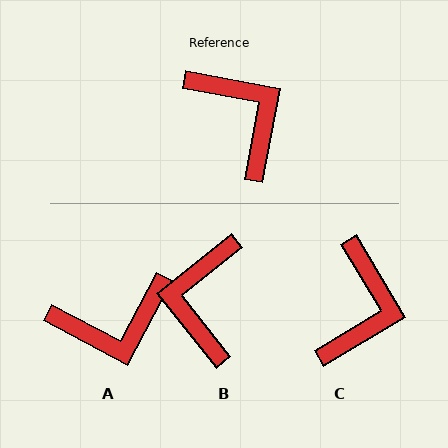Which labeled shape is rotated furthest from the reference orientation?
B, about 140 degrees away.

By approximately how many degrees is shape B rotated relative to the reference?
Approximately 140 degrees counter-clockwise.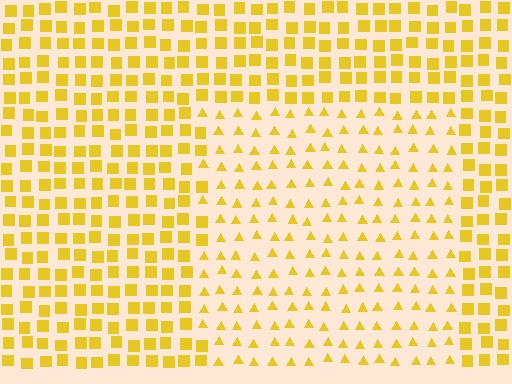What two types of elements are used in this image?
The image uses triangles inside the rectangle region and squares outside it.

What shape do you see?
I see a rectangle.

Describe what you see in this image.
The image is filled with small yellow elements arranged in a uniform grid. A rectangle-shaped region contains triangles, while the surrounding area contains squares. The boundary is defined purely by the change in element shape.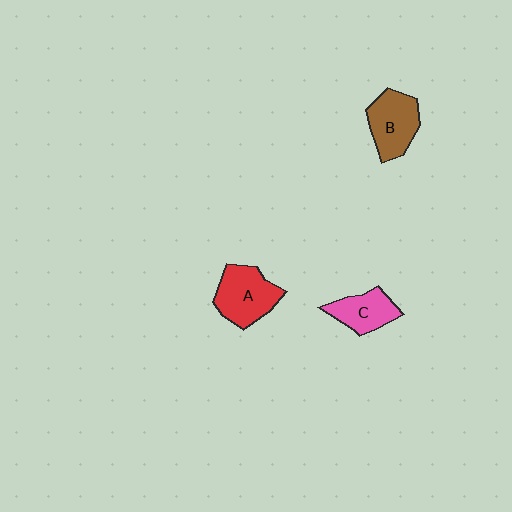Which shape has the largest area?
Shape A (red).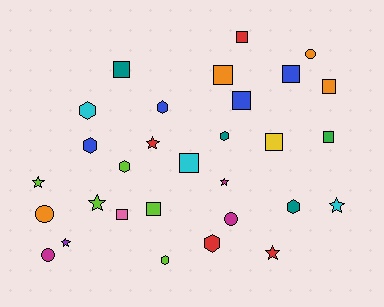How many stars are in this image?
There are 7 stars.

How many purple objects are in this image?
There is 1 purple object.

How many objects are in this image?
There are 30 objects.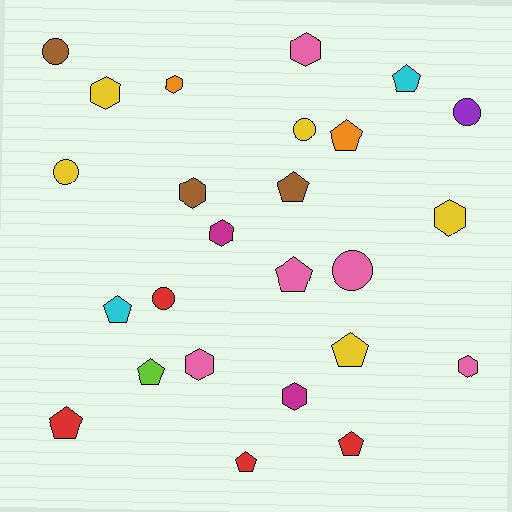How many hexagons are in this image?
There are 9 hexagons.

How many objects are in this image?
There are 25 objects.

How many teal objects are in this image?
There are no teal objects.